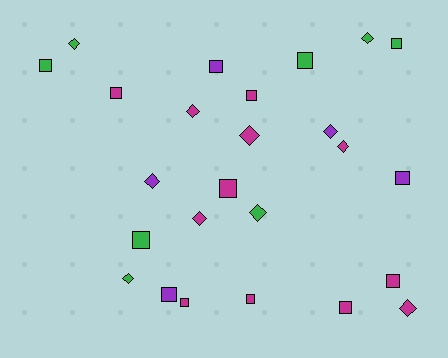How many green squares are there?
There are 4 green squares.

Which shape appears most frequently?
Square, with 14 objects.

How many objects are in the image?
There are 25 objects.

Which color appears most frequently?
Magenta, with 12 objects.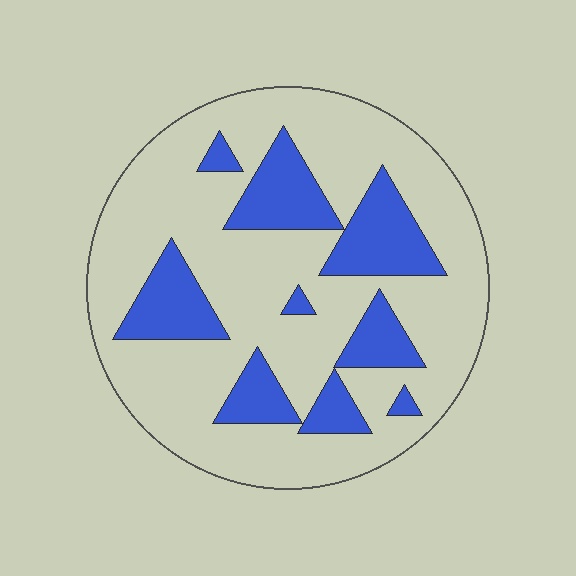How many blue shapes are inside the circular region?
9.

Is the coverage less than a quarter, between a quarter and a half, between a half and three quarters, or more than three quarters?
Between a quarter and a half.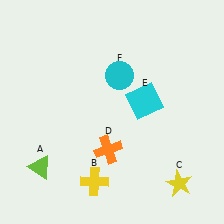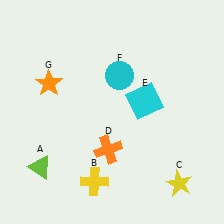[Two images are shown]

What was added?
An orange star (G) was added in Image 2.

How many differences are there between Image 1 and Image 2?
There is 1 difference between the two images.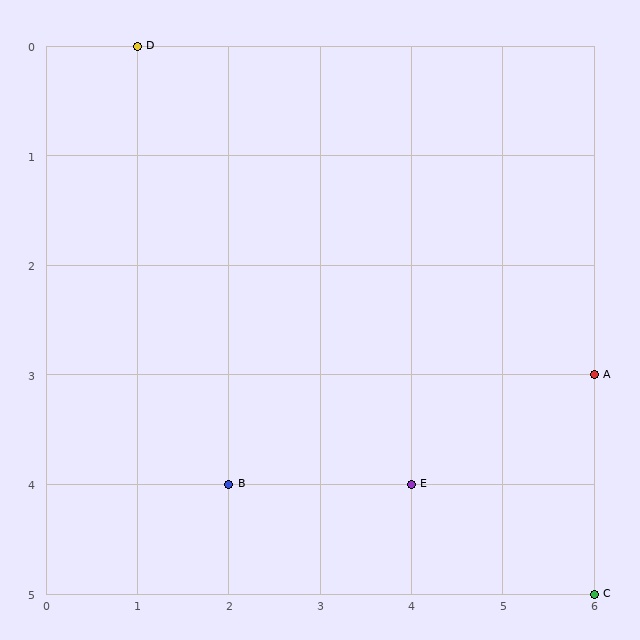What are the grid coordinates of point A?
Point A is at grid coordinates (6, 3).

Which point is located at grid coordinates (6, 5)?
Point C is at (6, 5).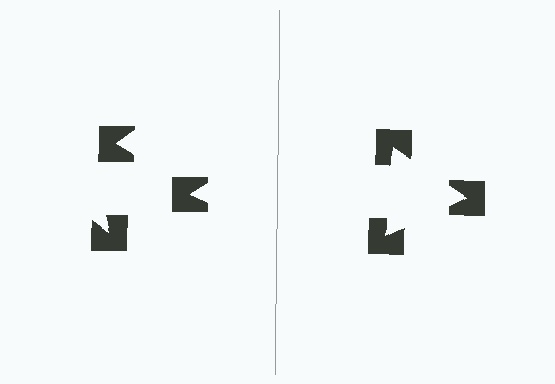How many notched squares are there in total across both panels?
6 — 3 on each side.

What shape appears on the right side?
An illusory triangle.